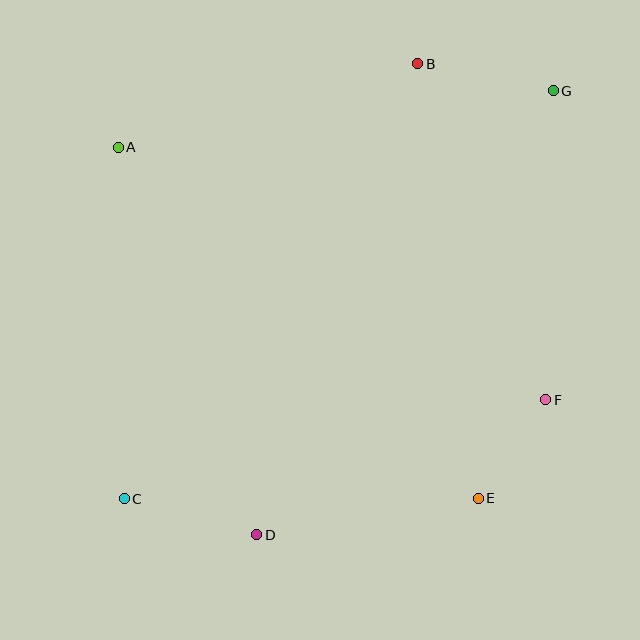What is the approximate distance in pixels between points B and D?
The distance between B and D is approximately 498 pixels.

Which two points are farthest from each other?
Points C and G are farthest from each other.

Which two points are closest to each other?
Points E and F are closest to each other.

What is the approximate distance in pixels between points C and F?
The distance between C and F is approximately 433 pixels.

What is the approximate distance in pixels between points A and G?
The distance between A and G is approximately 439 pixels.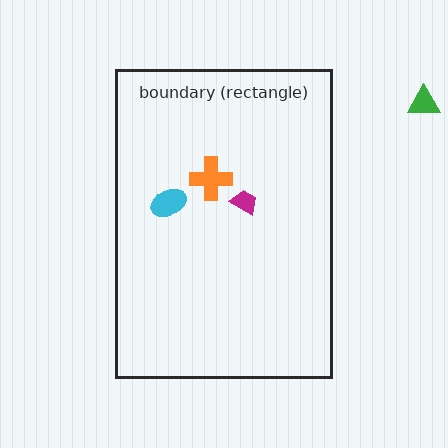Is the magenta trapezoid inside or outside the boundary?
Inside.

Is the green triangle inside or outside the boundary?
Outside.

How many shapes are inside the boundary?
3 inside, 1 outside.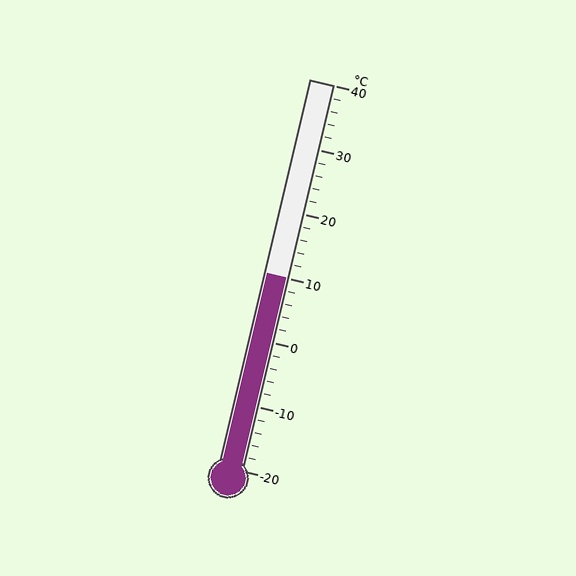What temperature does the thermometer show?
The thermometer shows approximately 10°C.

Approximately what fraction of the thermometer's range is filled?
The thermometer is filled to approximately 50% of its range.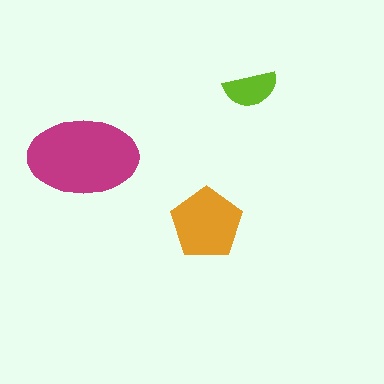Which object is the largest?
The magenta ellipse.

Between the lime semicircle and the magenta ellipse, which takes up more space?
The magenta ellipse.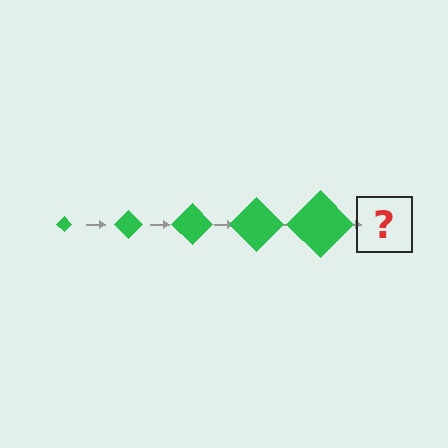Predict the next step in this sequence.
The next step is a green diamond, larger than the previous one.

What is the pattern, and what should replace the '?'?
The pattern is that the diamond gets progressively larger each step. The '?' should be a green diamond, larger than the previous one.